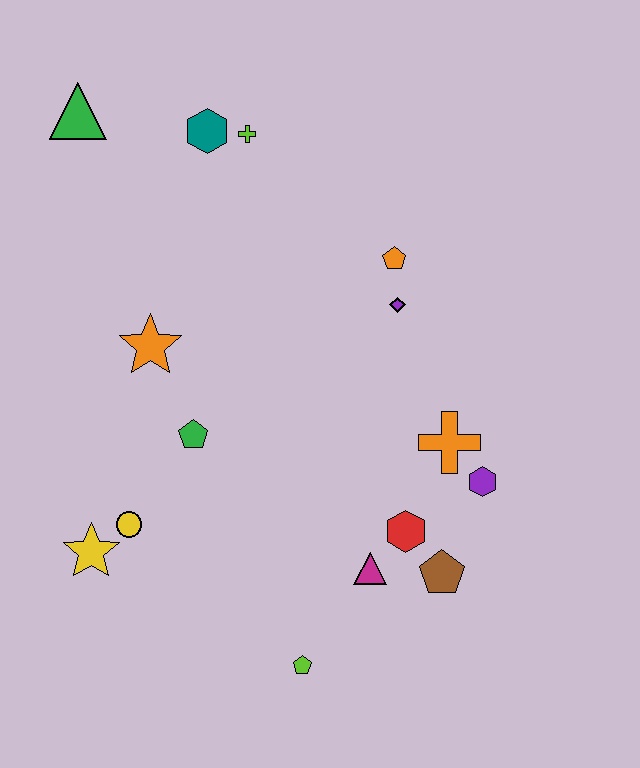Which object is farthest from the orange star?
The brown pentagon is farthest from the orange star.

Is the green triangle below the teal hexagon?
No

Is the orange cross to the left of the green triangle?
No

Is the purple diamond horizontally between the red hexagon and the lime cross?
Yes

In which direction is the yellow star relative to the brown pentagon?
The yellow star is to the left of the brown pentagon.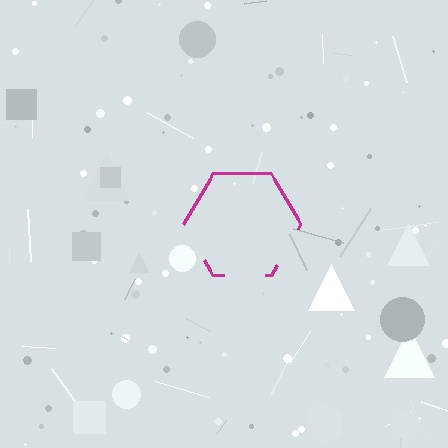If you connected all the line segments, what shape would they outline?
They would outline a hexagon.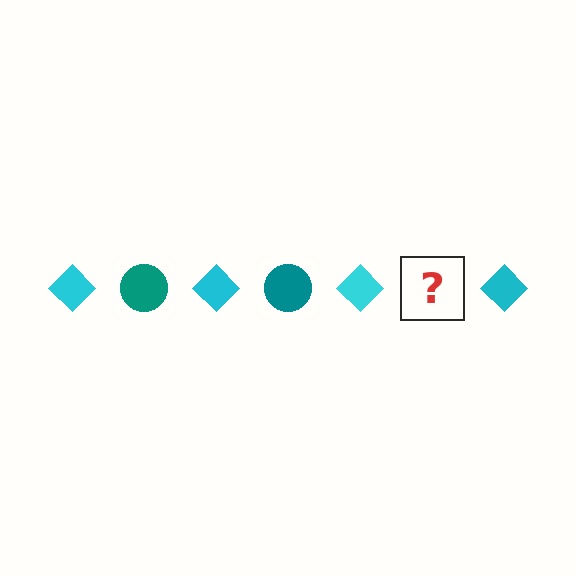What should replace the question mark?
The question mark should be replaced with a teal circle.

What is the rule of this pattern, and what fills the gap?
The rule is that the pattern alternates between cyan diamond and teal circle. The gap should be filled with a teal circle.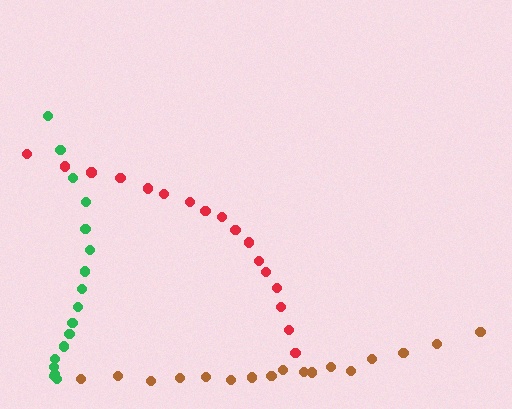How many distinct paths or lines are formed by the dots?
There are 3 distinct paths.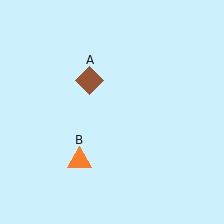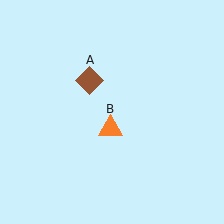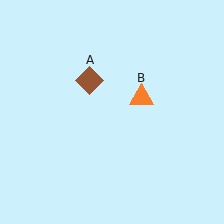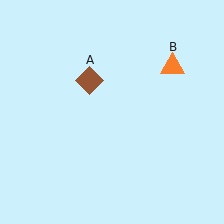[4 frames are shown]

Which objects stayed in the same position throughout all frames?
Brown diamond (object A) remained stationary.